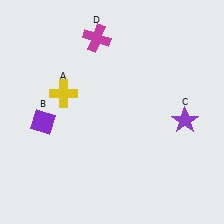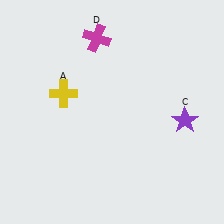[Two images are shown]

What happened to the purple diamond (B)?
The purple diamond (B) was removed in Image 2. It was in the bottom-left area of Image 1.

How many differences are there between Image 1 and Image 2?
There is 1 difference between the two images.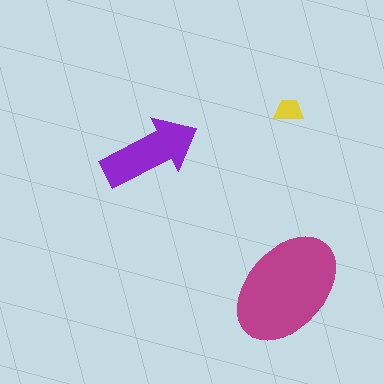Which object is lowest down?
The magenta ellipse is bottommost.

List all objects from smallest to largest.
The yellow trapezoid, the purple arrow, the magenta ellipse.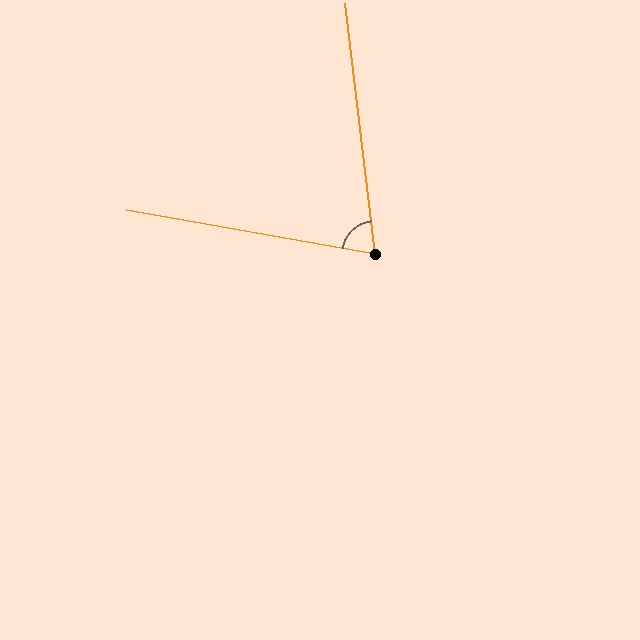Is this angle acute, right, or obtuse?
It is acute.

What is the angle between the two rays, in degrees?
Approximately 73 degrees.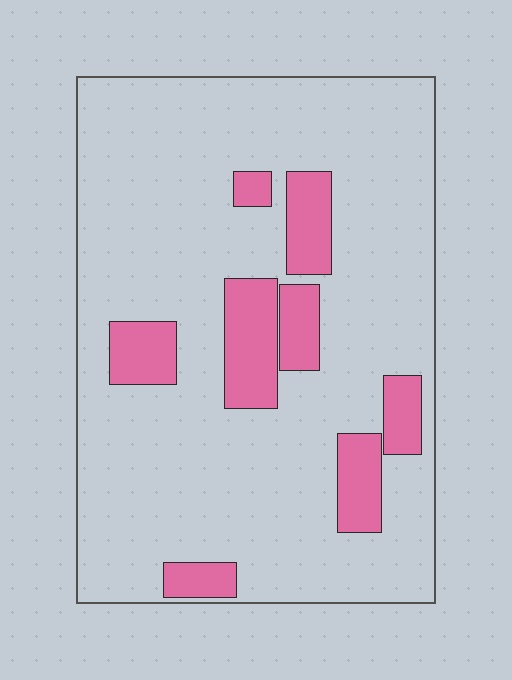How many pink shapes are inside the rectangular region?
8.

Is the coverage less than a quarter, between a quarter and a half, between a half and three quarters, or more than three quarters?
Less than a quarter.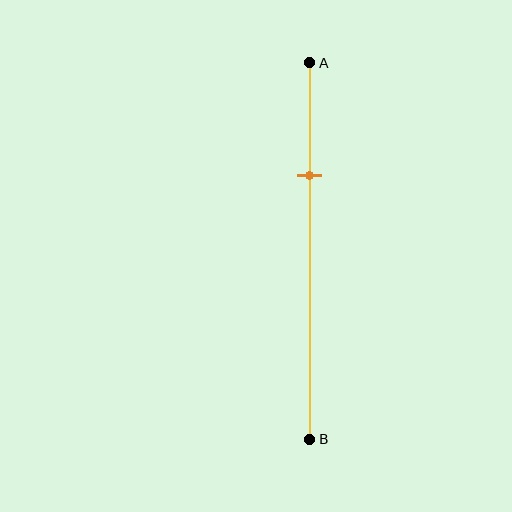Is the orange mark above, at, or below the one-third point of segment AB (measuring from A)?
The orange mark is above the one-third point of segment AB.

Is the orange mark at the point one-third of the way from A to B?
No, the mark is at about 30% from A, not at the 33% one-third point.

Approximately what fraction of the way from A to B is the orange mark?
The orange mark is approximately 30% of the way from A to B.